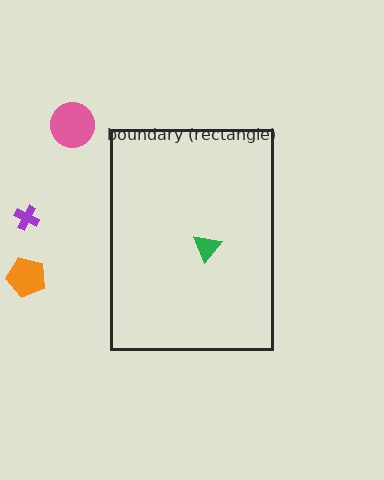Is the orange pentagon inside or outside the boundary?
Outside.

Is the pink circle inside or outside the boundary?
Outside.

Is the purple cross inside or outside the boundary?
Outside.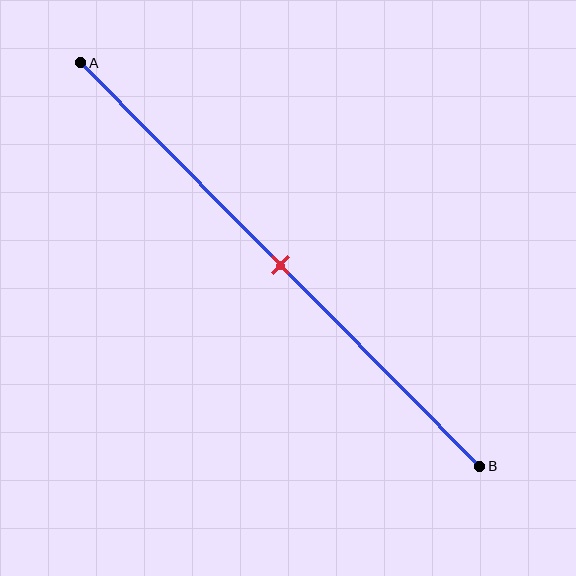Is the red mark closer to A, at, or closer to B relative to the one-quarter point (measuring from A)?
The red mark is closer to point B than the one-quarter point of segment AB.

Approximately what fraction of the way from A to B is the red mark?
The red mark is approximately 50% of the way from A to B.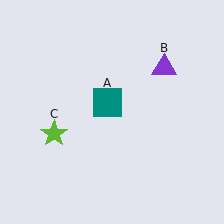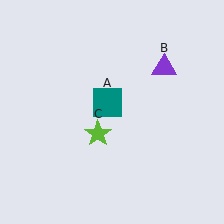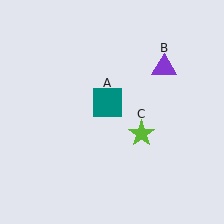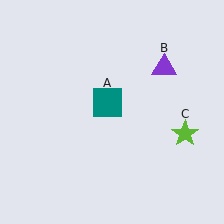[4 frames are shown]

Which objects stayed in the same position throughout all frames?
Teal square (object A) and purple triangle (object B) remained stationary.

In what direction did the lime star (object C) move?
The lime star (object C) moved right.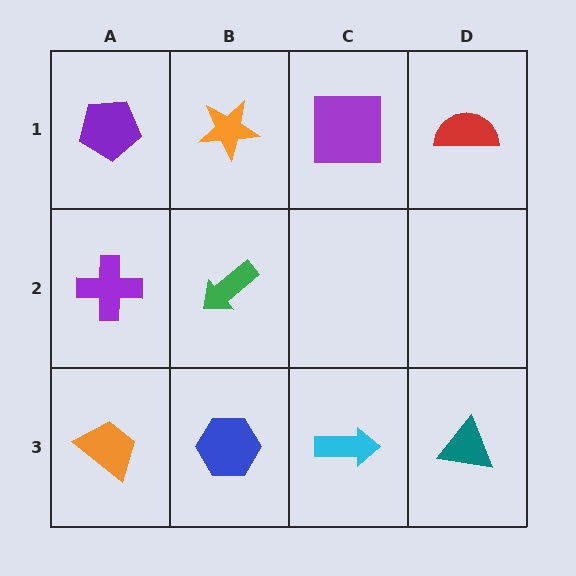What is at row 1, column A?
A purple pentagon.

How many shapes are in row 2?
2 shapes.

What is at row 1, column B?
An orange star.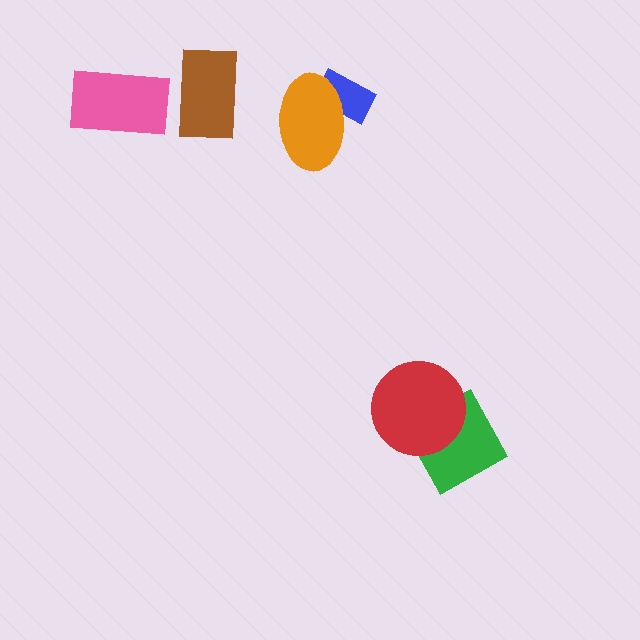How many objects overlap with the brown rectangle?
0 objects overlap with the brown rectangle.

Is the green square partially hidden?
Yes, it is partially covered by another shape.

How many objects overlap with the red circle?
1 object overlaps with the red circle.